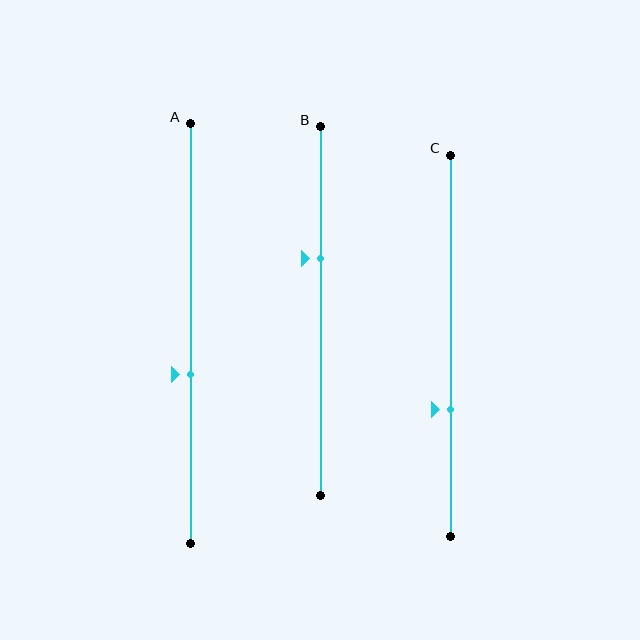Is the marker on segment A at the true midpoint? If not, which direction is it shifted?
No, the marker on segment A is shifted downward by about 10% of the segment length.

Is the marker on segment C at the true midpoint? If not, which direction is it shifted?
No, the marker on segment C is shifted downward by about 17% of the segment length.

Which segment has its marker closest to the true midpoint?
Segment A has its marker closest to the true midpoint.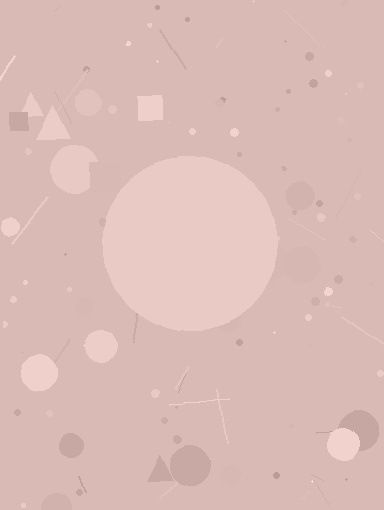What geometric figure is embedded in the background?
A circle is embedded in the background.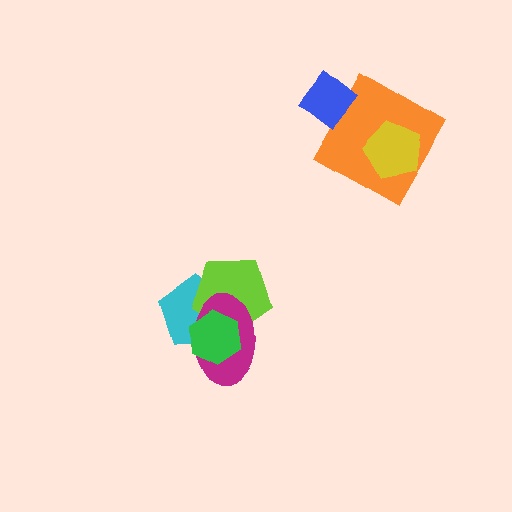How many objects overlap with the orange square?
2 objects overlap with the orange square.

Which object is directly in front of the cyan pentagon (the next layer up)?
The lime pentagon is directly in front of the cyan pentagon.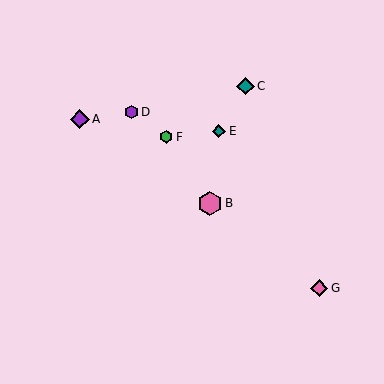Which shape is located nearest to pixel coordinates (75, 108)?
The purple diamond (labeled A) at (80, 119) is nearest to that location.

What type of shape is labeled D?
Shape D is a purple hexagon.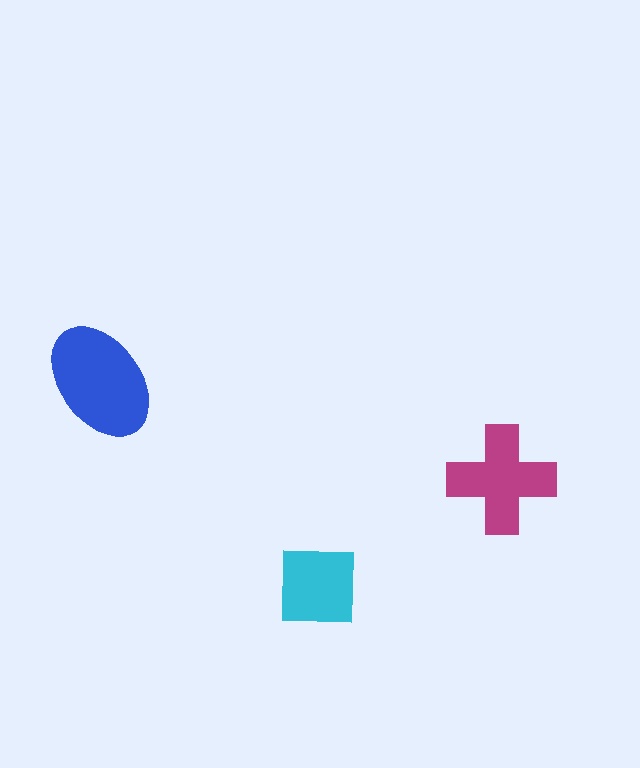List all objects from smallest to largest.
The cyan square, the magenta cross, the blue ellipse.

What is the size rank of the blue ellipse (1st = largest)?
1st.